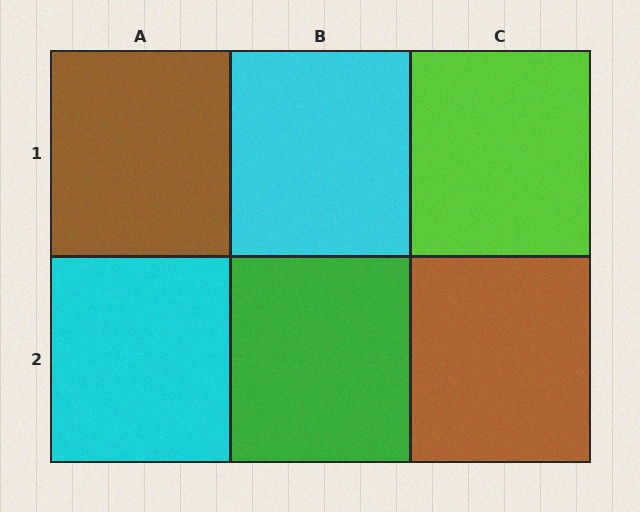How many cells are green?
1 cell is green.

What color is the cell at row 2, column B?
Green.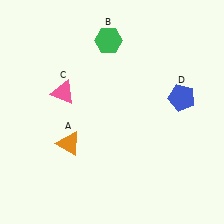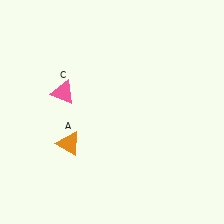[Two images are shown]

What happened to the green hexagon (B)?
The green hexagon (B) was removed in Image 2. It was in the top-left area of Image 1.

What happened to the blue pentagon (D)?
The blue pentagon (D) was removed in Image 2. It was in the top-right area of Image 1.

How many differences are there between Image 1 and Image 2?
There are 2 differences between the two images.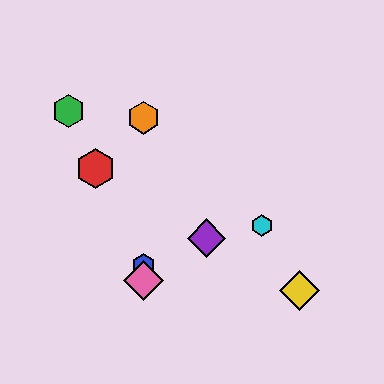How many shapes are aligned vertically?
3 shapes (the blue hexagon, the orange hexagon, the pink diamond) are aligned vertically.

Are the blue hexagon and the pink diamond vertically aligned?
Yes, both are at x≈143.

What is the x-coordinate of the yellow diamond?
The yellow diamond is at x≈299.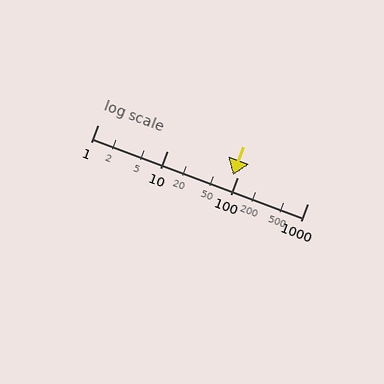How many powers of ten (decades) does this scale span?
The scale spans 3 decades, from 1 to 1000.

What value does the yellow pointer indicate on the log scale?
The pointer indicates approximately 85.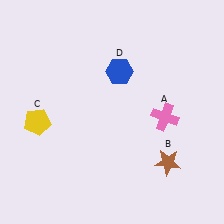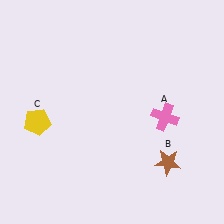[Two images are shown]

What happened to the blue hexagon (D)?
The blue hexagon (D) was removed in Image 2. It was in the top-right area of Image 1.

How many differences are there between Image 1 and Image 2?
There is 1 difference between the two images.